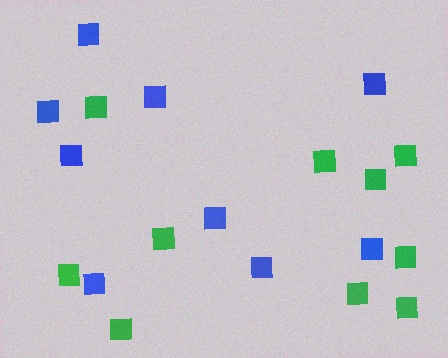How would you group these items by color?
There are 2 groups: one group of blue squares (9) and one group of green squares (10).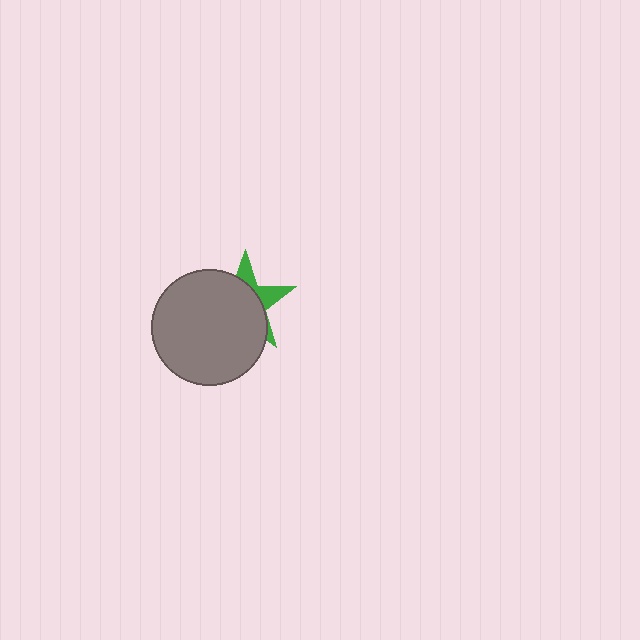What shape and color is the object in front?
The object in front is a gray circle.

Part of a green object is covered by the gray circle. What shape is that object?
It is a star.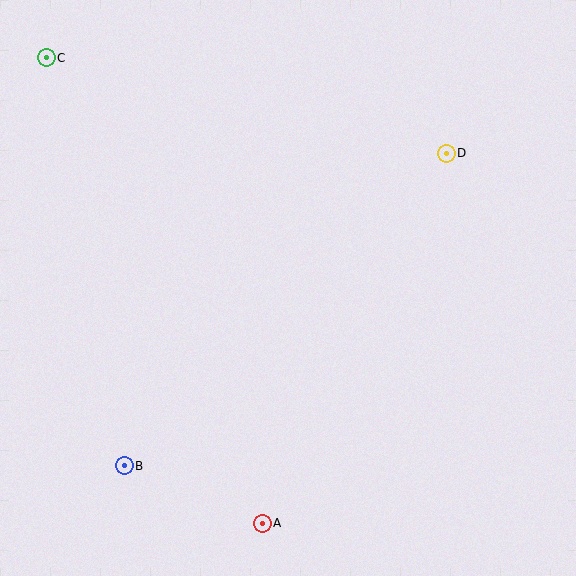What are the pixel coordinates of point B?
Point B is at (124, 466).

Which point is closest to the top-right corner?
Point D is closest to the top-right corner.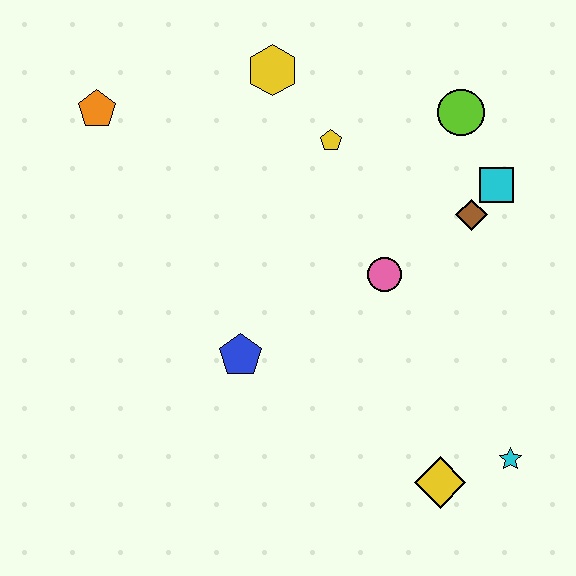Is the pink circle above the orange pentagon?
No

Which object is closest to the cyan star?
The yellow diamond is closest to the cyan star.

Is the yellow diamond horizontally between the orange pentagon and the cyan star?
Yes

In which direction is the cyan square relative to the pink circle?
The cyan square is to the right of the pink circle.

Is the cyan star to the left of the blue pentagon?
No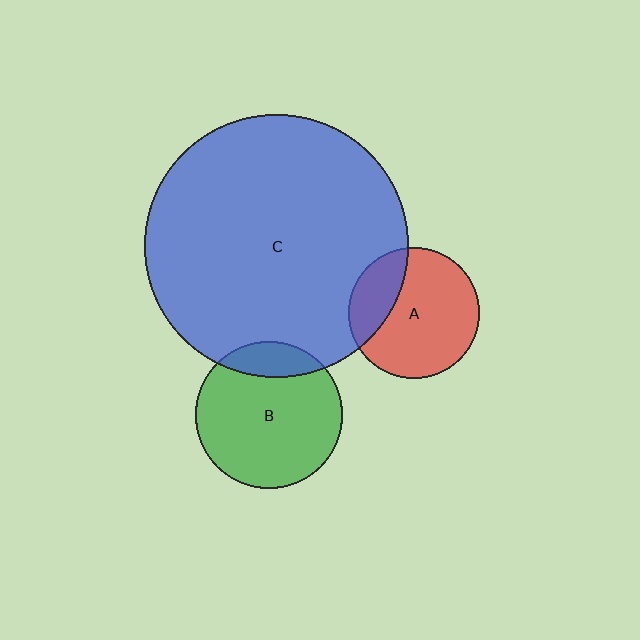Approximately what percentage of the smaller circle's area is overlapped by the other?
Approximately 25%.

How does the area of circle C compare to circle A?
Approximately 4.0 times.